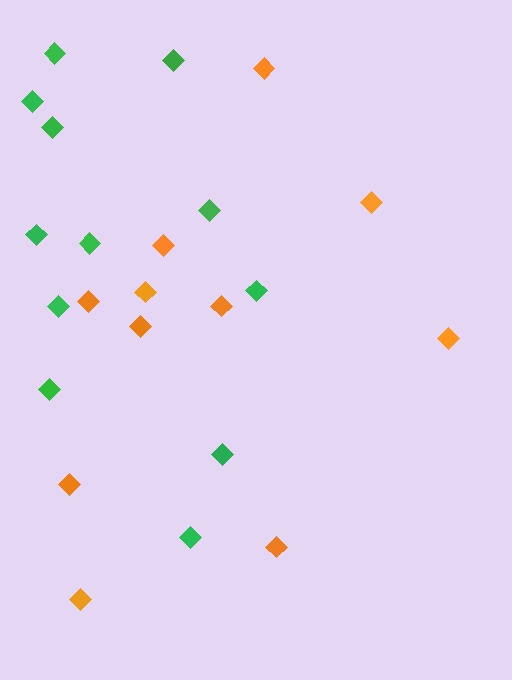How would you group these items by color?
There are 2 groups: one group of green diamonds (12) and one group of orange diamonds (11).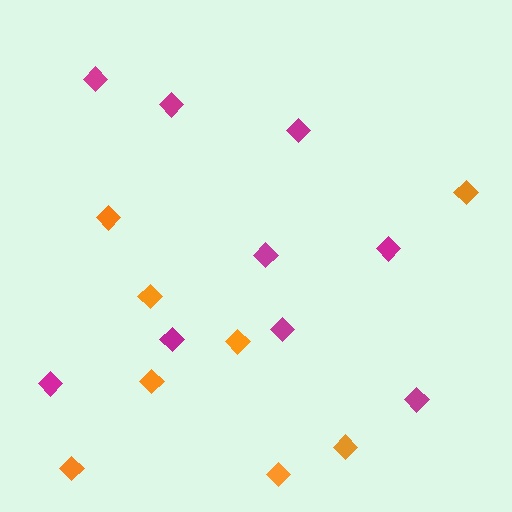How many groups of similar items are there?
There are 2 groups: one group of magenta diamonds (9) and one group of orange diamonds (8).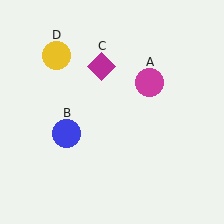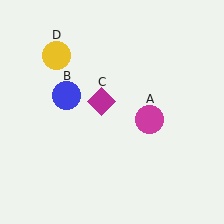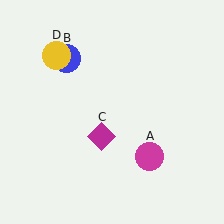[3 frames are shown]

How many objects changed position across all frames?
3 objects changed position: magenta circle (object A), blue circle (object B), magenta diamond (object C).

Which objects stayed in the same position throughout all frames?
Yellow circle (object D) remained stationary.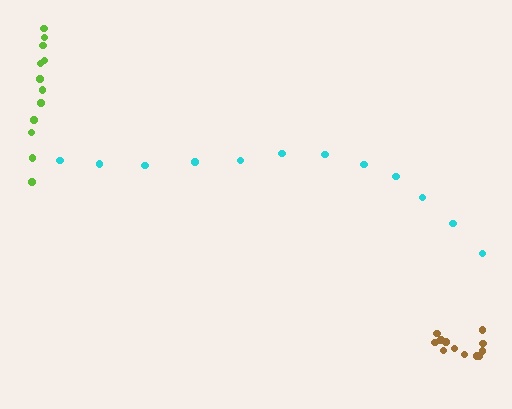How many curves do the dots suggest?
There are 3 distinct paths.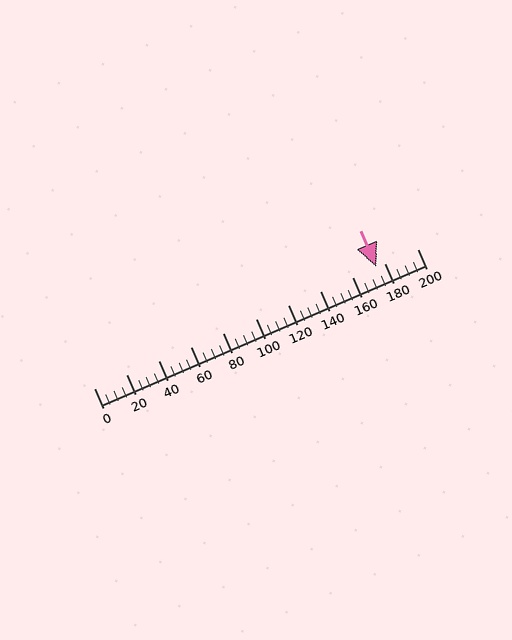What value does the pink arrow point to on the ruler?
The pink arrow points to approximately 175.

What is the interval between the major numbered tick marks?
The major tick marks are spaced 20 units apart.